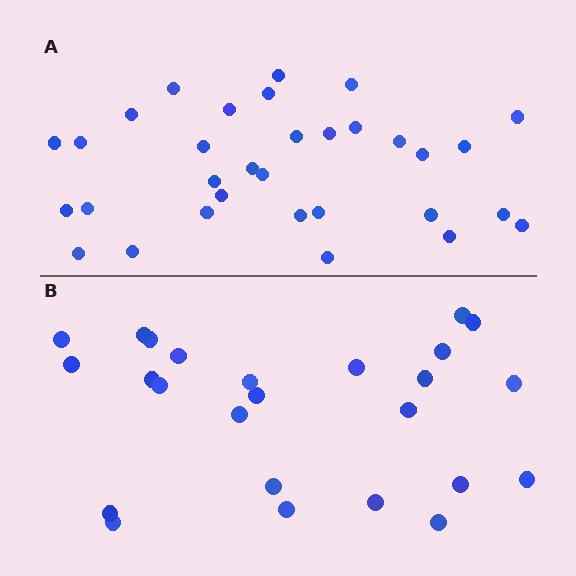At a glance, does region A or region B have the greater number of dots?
Region A (the top region) has more dots.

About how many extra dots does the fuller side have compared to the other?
Region A has roughly 8 or so more dots than region B.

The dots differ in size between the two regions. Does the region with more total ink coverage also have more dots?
No. Region B has more total ink coverage because its dots are larger, but region A actually contains more individual dots. Total area can be misleading — the number of items is what matters here.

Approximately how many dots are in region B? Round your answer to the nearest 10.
About 20 dots. (The exact count is 25, which rounds to 20.)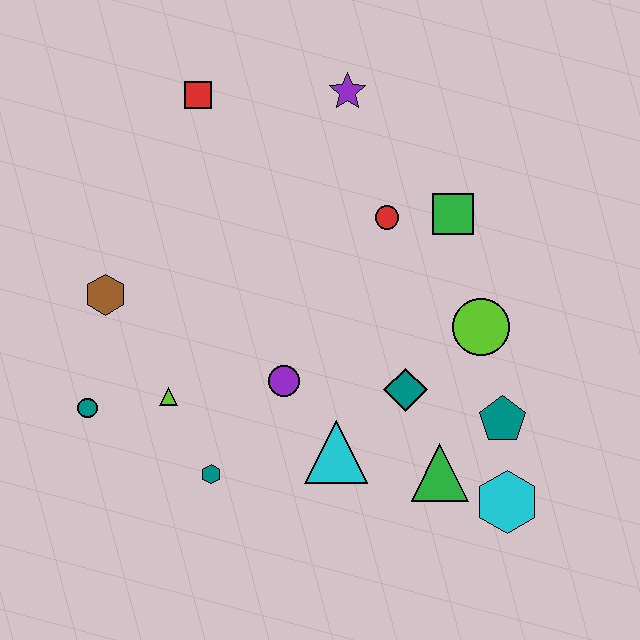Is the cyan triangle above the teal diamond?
No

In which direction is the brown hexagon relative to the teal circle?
The brown hexagon is above the teal circle.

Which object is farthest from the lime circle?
The teal circle is farthest from the lime circle.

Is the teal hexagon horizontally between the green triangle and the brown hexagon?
Yes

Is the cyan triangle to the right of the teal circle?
Yes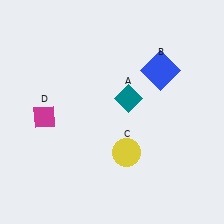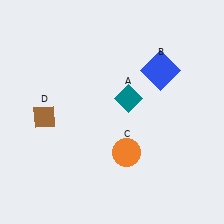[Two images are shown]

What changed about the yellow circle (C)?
In Image 1, C is yellow. In Image 2, it changed to orange.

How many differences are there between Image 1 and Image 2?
There are 2 differences between the two images.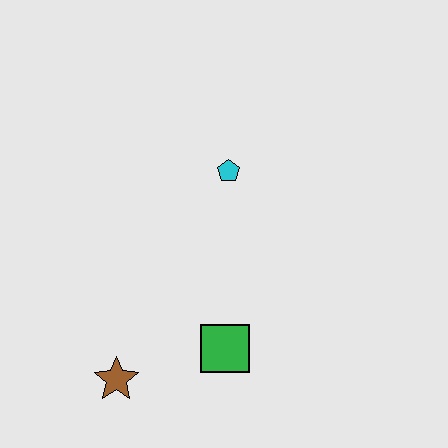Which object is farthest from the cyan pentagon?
The brown star is farthest from the cyan pentagon.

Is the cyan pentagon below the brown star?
No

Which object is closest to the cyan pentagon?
The green square is closest to the cyan pentagon.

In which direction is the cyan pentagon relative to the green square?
The cyan pentagon is above the green square.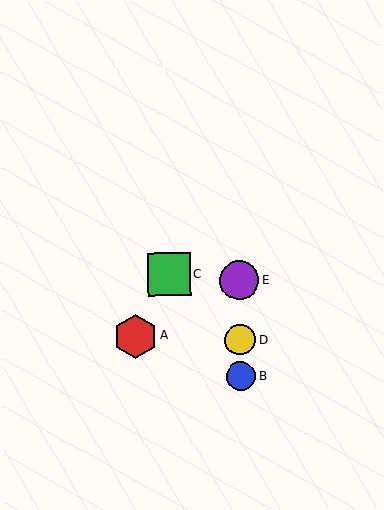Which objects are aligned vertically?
Objects B, D, E are aligned vertically.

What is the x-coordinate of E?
Object E is at x≈240.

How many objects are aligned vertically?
3 objects (B, D, E) are aligned vertically.